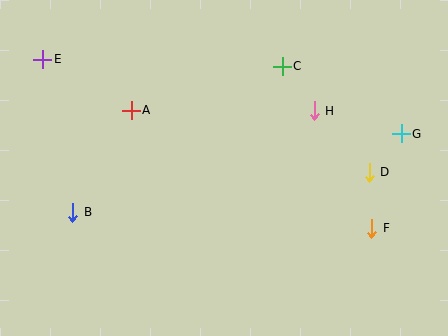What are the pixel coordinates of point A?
Point A is at (131, 110).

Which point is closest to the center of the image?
Point H at (314, 111) is closest to the center.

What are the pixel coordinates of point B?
Point B is at (73, 212).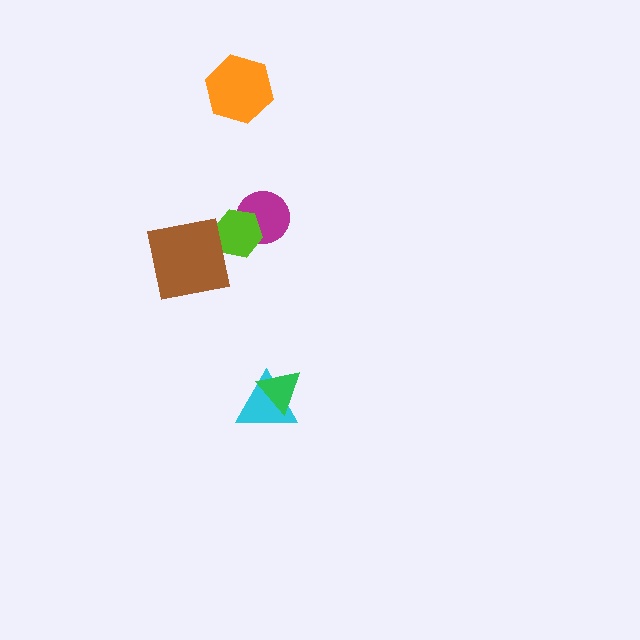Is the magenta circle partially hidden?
Yes, it is partially covered by another shape.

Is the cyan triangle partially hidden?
Yes, it is partially covered by another shape.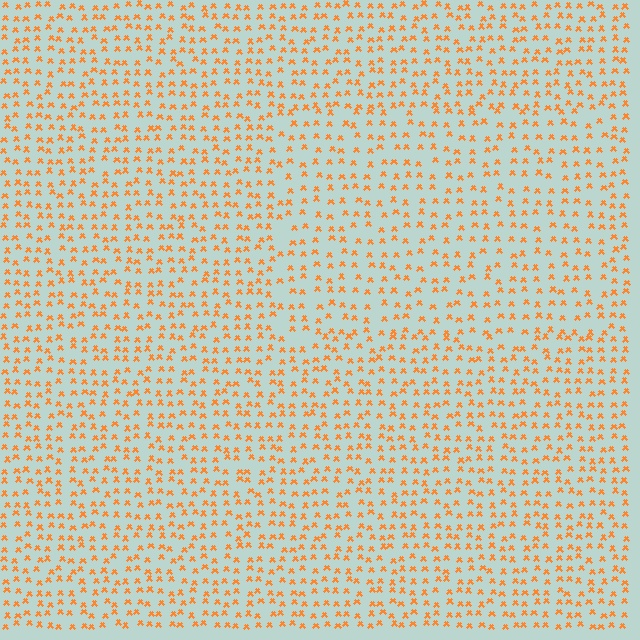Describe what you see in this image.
The image contains small orange elements arranged at two different densities. A rectangle-shaped region is visible where the elements are less densely packed than the surrounding area.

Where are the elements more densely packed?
The elements are more densely packed outside the rectangle boundary.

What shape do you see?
I see a rectangle.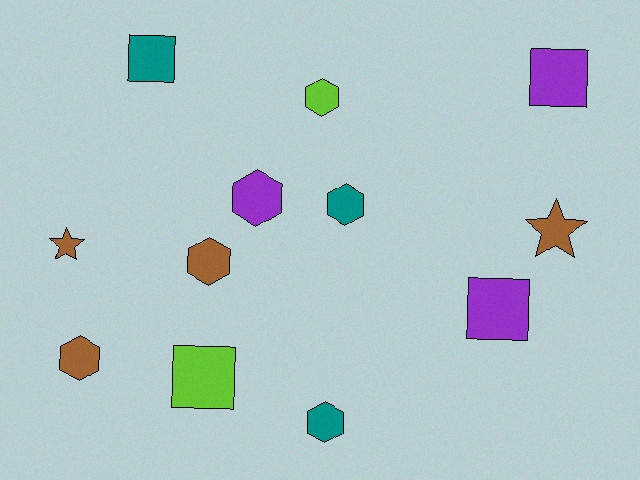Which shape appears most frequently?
Hexagon, with 6 objects.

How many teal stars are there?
There are no teal stars.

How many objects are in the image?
There are 12 objects.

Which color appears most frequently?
Brown, with 4 objects.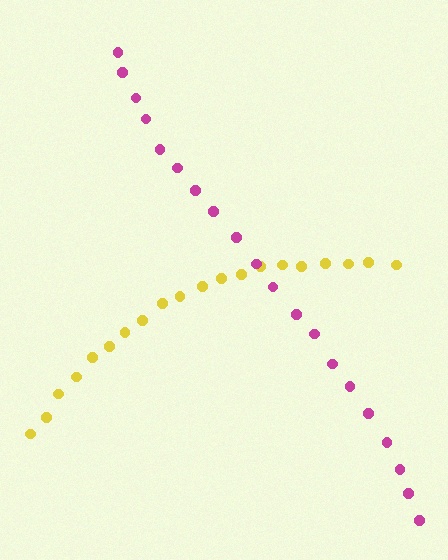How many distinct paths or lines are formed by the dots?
There are 2 distinct paths.